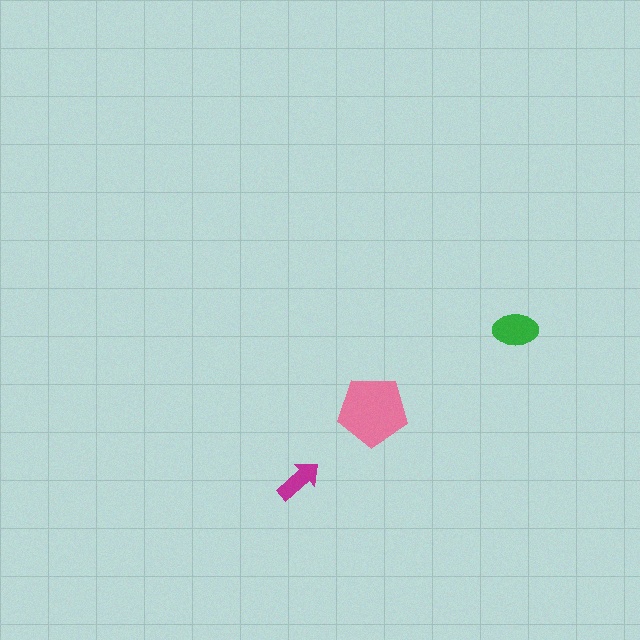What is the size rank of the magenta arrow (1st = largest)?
3rd.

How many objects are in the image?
There are 3 objects in the image.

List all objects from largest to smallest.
The pink pentagon, the green ellipse, the magenta arrow.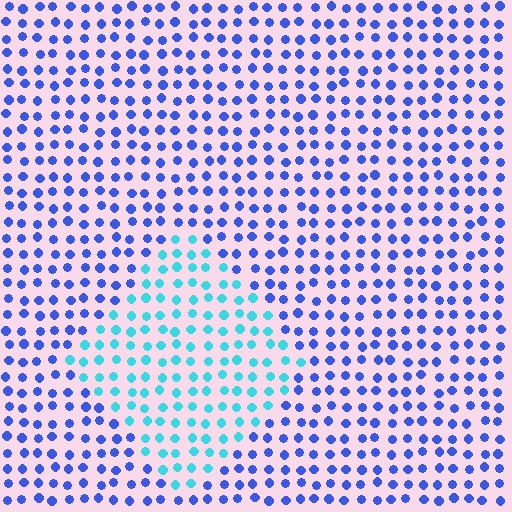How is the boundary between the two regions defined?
The boundary is defined purely by a slight shift in hue (about 47 degrees). Spacing, size, and orientation are identical on both sides.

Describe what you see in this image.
The image is filled with small blue elements in a uniform arrangement. A diamond-shaped region is visible where the elements are tinted to a slightly different hue, forming a subtle color boundary.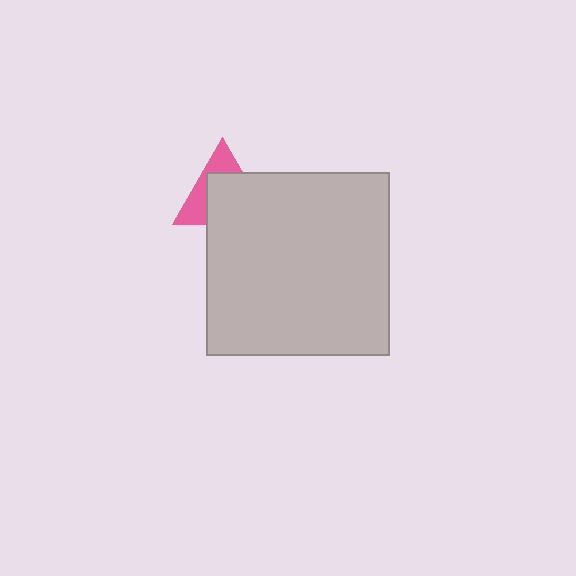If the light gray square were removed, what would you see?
You would see the complete pink triangle.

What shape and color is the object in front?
The object in front is a light gray square.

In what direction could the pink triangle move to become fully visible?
The pink triangle could move toward the upper-left. That would shift it out from behind the light gray square entirely.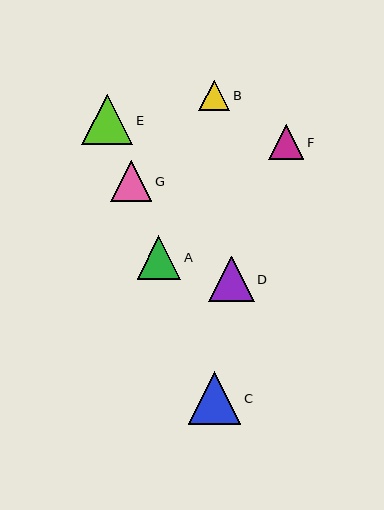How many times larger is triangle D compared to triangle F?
Triangle D is approximately 1.3 times the size of triangle F.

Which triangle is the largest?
Triangle C is the largest with a size of approximately 53 pixels.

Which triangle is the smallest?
Triangle B is the smallest with a size of approximately 31 pixels.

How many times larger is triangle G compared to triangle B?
Triangle G is approximately 1.4 times the size of triangle B.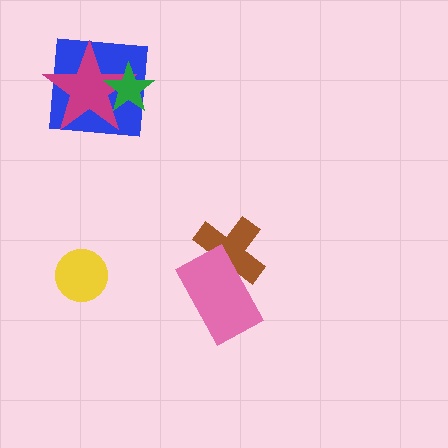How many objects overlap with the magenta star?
2 objects overlap with the magenta star.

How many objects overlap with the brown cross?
1 object overlaps with the brown cross.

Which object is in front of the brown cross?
The pink rectangle is in front of the brown cross.